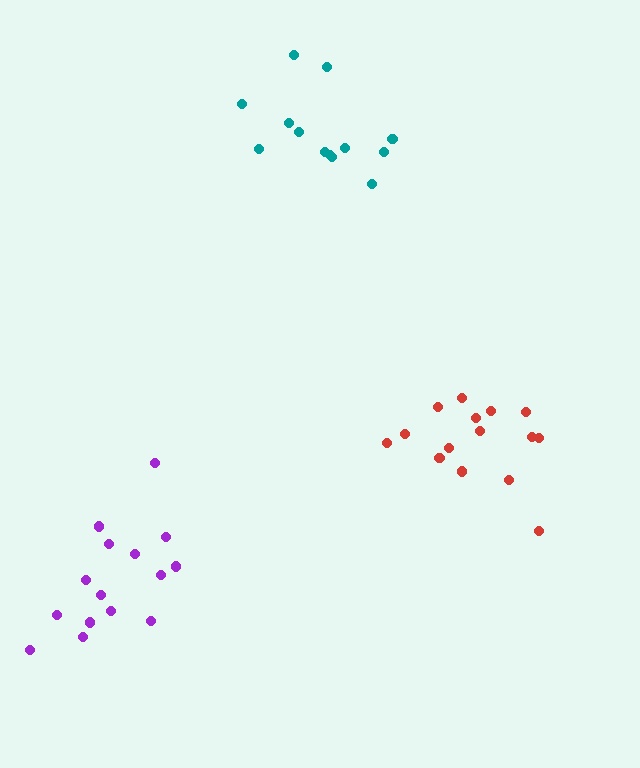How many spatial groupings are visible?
There are 3 spatial groupings.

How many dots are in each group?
Group 1: 13 dots, Group 2: 15 dots, Group 3: 15 dots (43 total).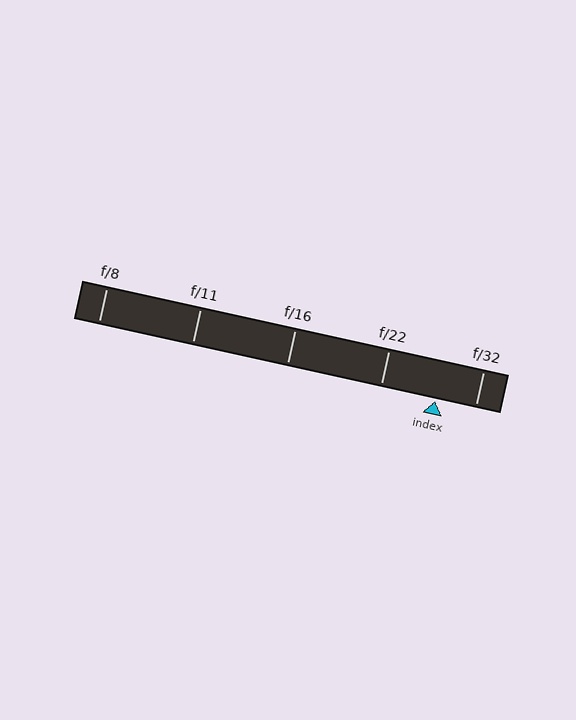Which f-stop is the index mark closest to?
The index mark is closest to f/32.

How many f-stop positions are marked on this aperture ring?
There are 5 f-stop positions marked.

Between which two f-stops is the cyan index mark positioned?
The index mark is between f/22 and f/32.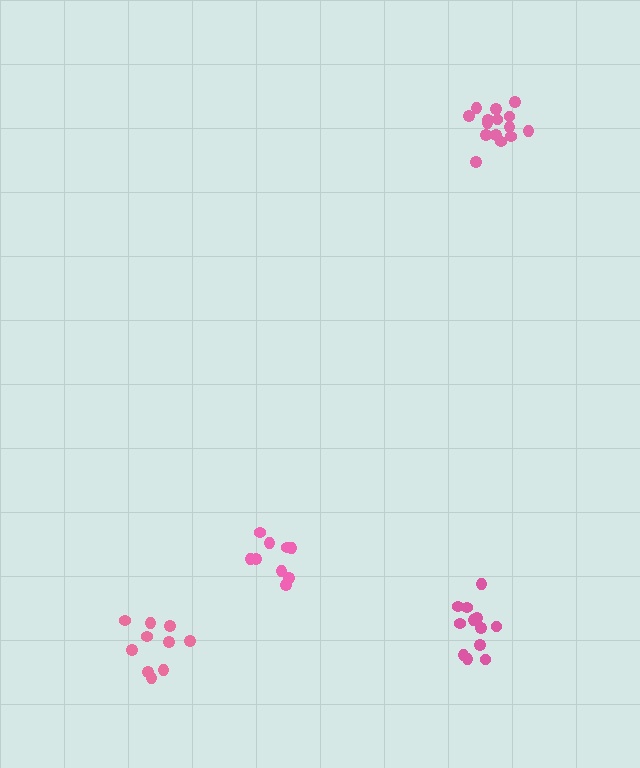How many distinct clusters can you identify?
There are 4 distinct clusters.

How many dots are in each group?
Group 1: 15 dots, Group 2: 9 dots, Group 3: 10 dots, Group 4: 12 dots (46 total).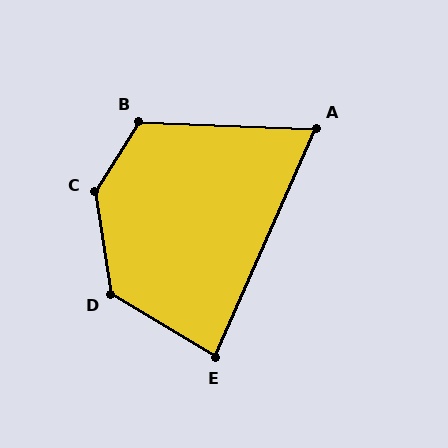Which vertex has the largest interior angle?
C, at approximately 139 degrees.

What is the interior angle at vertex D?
Approximately 130 degrees (obtuse).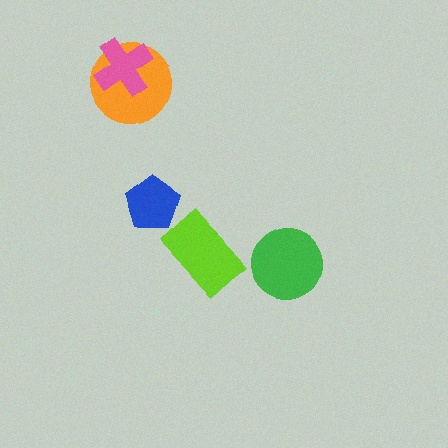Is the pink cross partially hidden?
No, no other shape covers it.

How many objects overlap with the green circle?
0 objects overlap with the green circle.